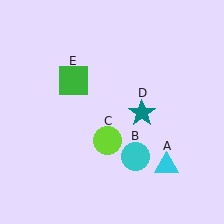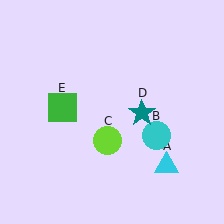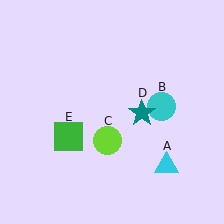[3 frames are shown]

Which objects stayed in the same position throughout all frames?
Cyan triangle (object A) and lime circle (object C) and teal star (object D) remained stationary.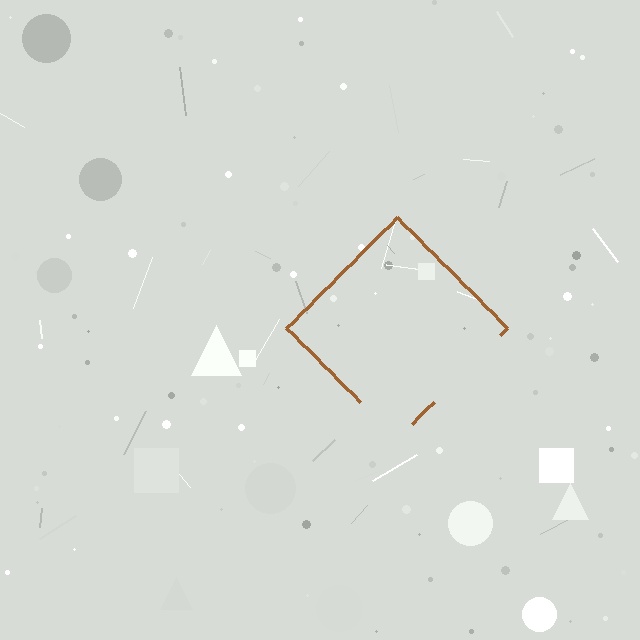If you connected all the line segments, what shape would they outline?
They would outline a diamond.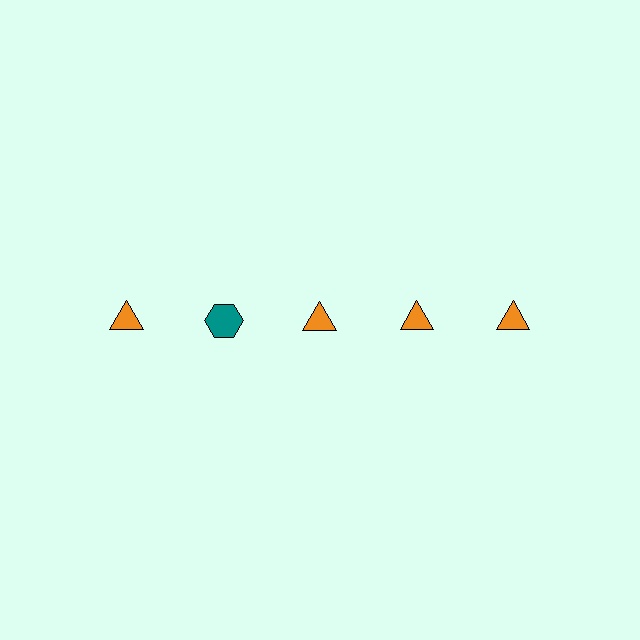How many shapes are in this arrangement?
There are 5 shapes arranged in a grid pattern.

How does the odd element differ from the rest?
It differs in both color (teal instead of orange) and shape (hexagon instead of triangle).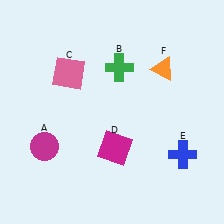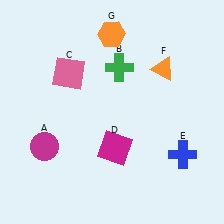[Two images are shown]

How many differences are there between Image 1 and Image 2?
There is 1 difference between the two images.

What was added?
An orange hexagon (G) was added in Image 2.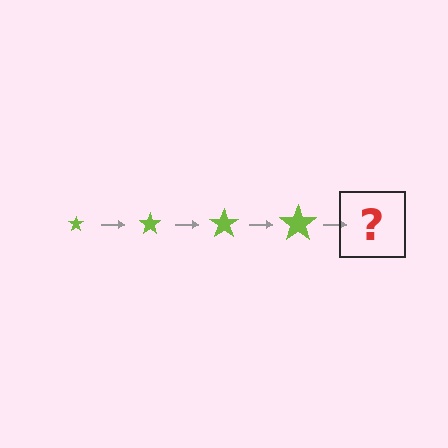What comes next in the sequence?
The next element should be a lime star, larger than the previous one.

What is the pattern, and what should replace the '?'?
The pattern is that the star gets progressively larger each step. The '?' should be a lime star, larger than the previous one.